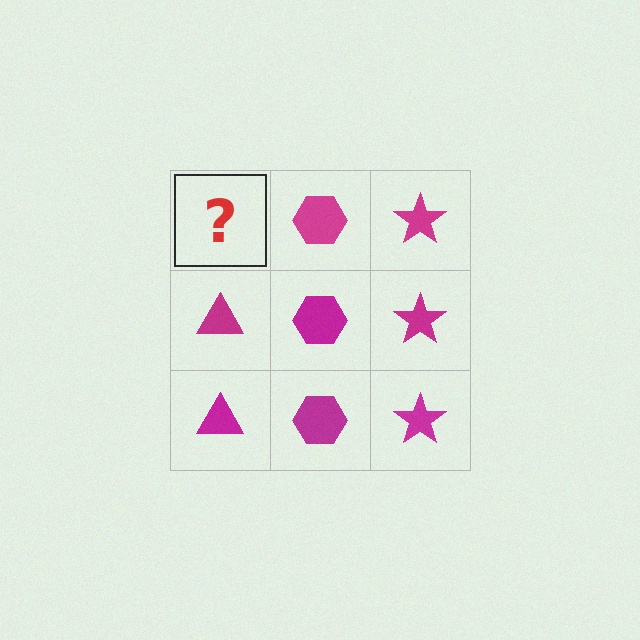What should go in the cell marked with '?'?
The missing cell should contain a magenta triangle.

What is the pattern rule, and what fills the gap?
The rule is that each column has a consistent shape. The gap should be filled with a magenta triangle.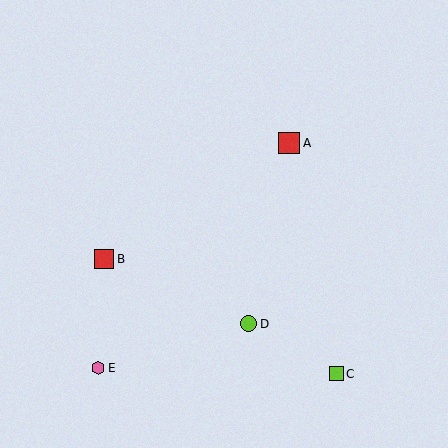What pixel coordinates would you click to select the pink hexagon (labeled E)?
Click at (98, 368) to select the pink hexagon E.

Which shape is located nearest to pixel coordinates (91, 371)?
The pink hexagon (labeled E) at (98, 368) is nearest to that location.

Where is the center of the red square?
The center of the red square is at (104, 259).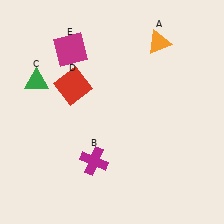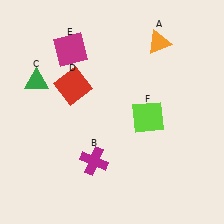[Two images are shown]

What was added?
A lime square (F) was added in Image 2.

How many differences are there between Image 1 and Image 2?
There is 1 difference between the two images.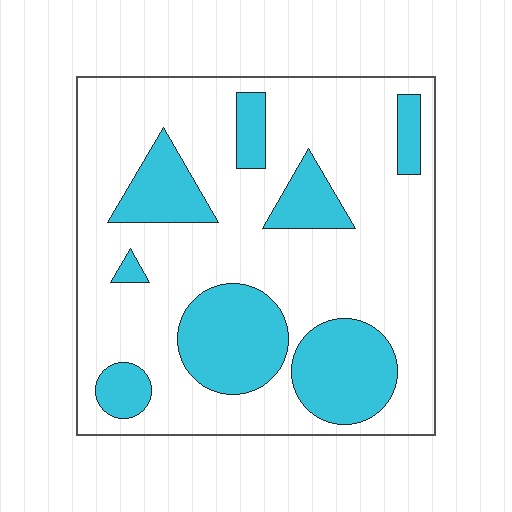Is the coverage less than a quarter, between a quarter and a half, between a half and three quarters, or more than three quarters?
Between a quarter and a half.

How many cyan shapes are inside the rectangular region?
8.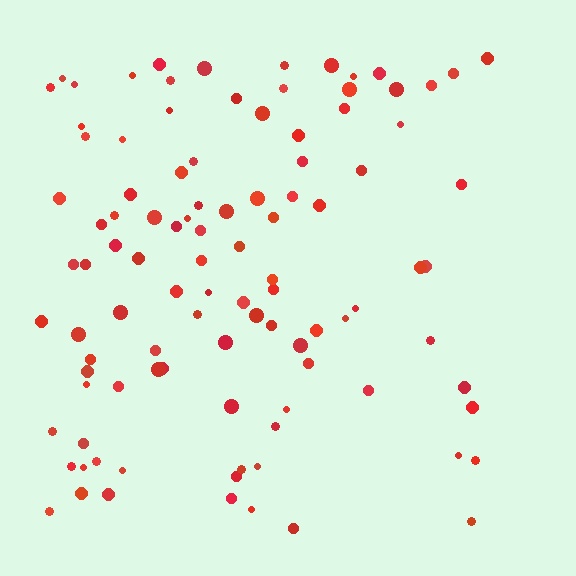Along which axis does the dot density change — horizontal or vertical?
Horizontal.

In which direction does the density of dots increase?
From right to left, with the left side densest.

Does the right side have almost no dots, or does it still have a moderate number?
Still a moderate number, just noticeably fewer than the left.